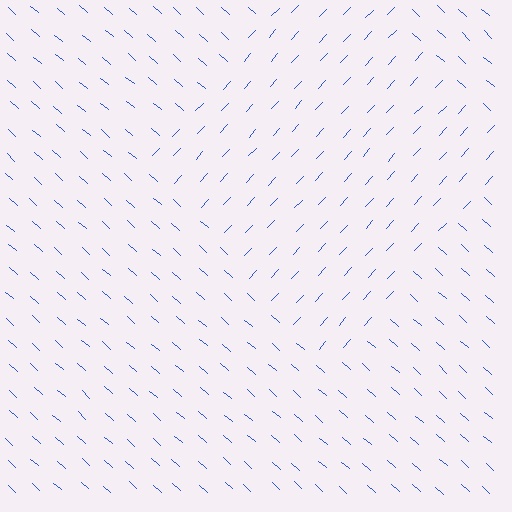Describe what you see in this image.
The image is filled with small blue line segments. A diamond region in the image has lines oriented differently from the surrounding lines, creating a visible texture boundary.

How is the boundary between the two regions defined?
The boundary is defined purely by a change in line orientation (approximately 88 degrees difference). All lines are the same color and thickness.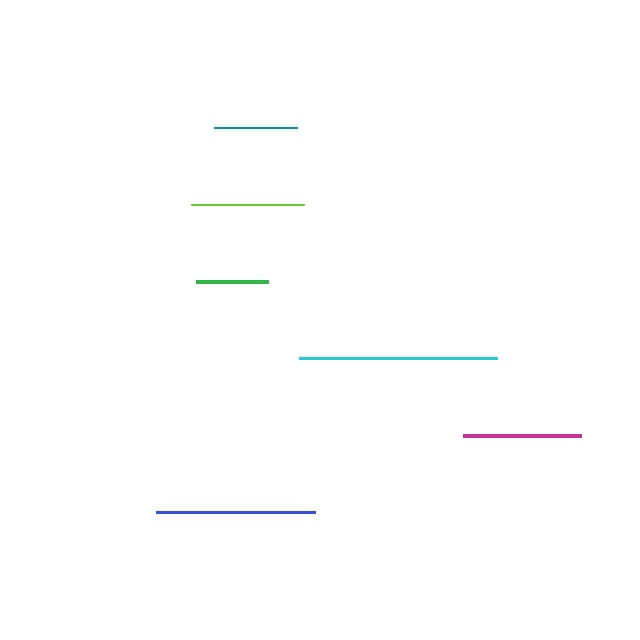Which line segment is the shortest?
The green line is the shortest at approximately 71 pixels.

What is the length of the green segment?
The green segment is approximately 71 pixels long.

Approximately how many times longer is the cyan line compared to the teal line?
The cyan line is approximately 2.4 times the length of the teal line.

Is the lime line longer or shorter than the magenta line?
The magenta line is longer than the lime line.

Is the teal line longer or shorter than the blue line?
The blue line is longer than the teal line.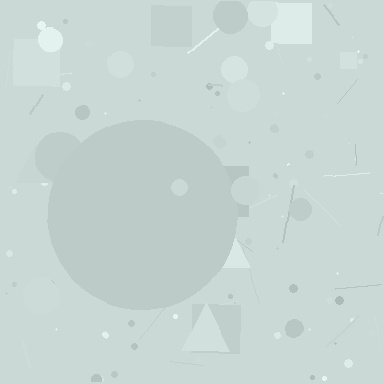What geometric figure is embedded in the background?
A circle is embedded in the background.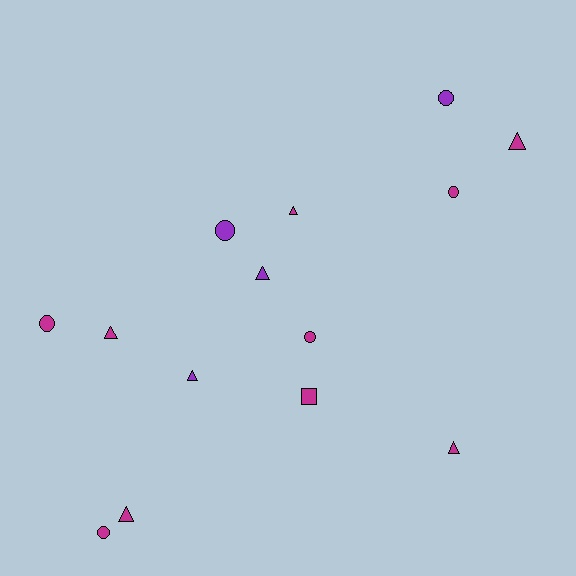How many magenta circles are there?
There are 4 magenta circles.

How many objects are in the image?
There are 14 objects.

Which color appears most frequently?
Magenta, with 10 objects.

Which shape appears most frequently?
Triangle, with 7 objects.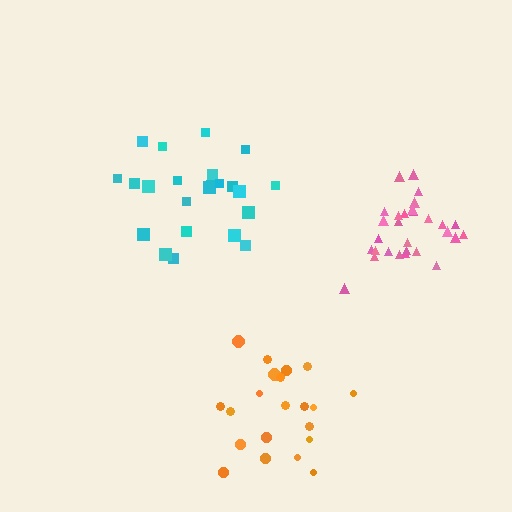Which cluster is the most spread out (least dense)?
Cyan.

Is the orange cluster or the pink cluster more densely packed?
Pink.